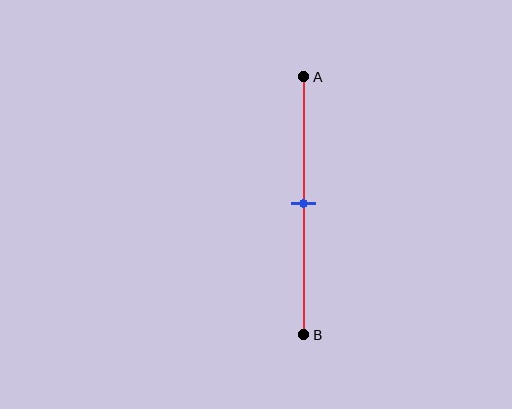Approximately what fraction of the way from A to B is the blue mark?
The blue mark is approximately 50% of the way from A to B.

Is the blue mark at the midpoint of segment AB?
Yes, the mark is approximately at the midpoint.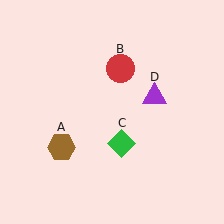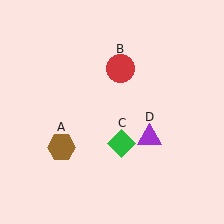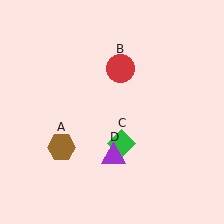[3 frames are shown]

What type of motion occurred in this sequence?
The purple triangle (object D) rotated clockwise around the center of the scene.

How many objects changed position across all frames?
1 object changed position: purple triangle (object D).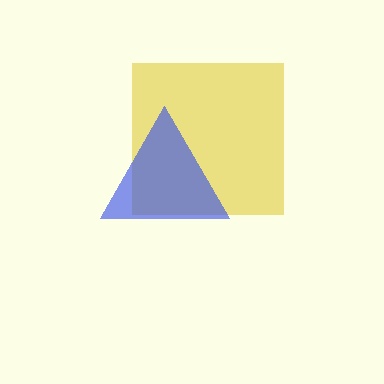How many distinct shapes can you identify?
There are 2 distinct shapes: a yellow square, a blue triangle.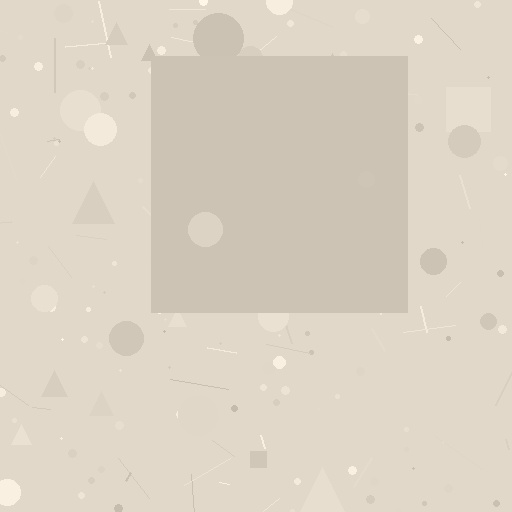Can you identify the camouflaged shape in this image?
The camouflaged shape is a square.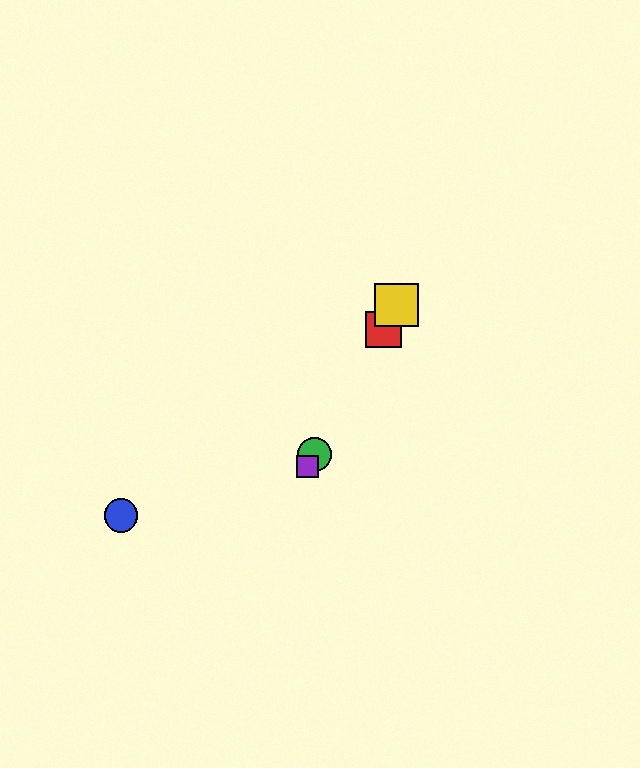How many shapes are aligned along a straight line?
4 shapes (the red square, the green circle, the yellow square, the purple square) are aligned along a straight line.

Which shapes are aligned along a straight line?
The red square, the green circle, the yellow square, the purple square are aligned along a straight line.